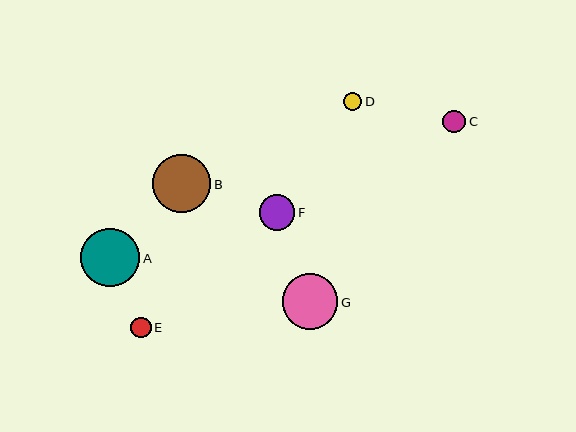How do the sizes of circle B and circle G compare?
Circle B and circle G are approximately the same size.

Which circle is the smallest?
Circle D is the smallest with a size of approximately 18 pixels.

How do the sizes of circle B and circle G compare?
Circle B and circle G are approximately the same size.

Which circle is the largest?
Circle A is the largest with a size of approximately 59 pixels.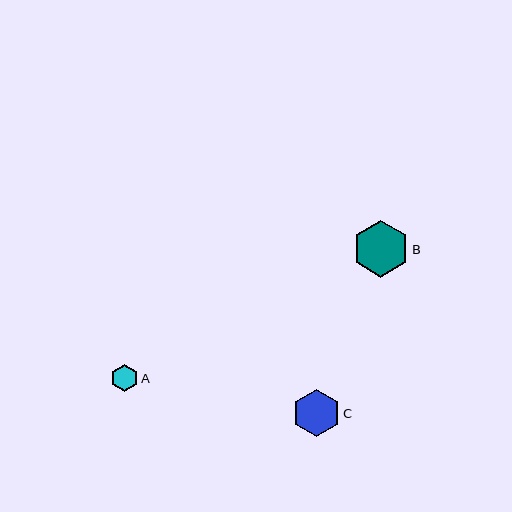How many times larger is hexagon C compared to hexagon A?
Hexagon C is approximately 1.8 times the size of hexagon A.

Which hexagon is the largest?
Hexagon B is the largest with a size of approximately 57 pixels.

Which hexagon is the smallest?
Hexagon A is the smallest with a size of approximately 27 pixels.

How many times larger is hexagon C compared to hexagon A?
Hexagon C is approximately 1.8 times the size of hexagon A.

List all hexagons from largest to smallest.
From largest to smallest: B, C, A.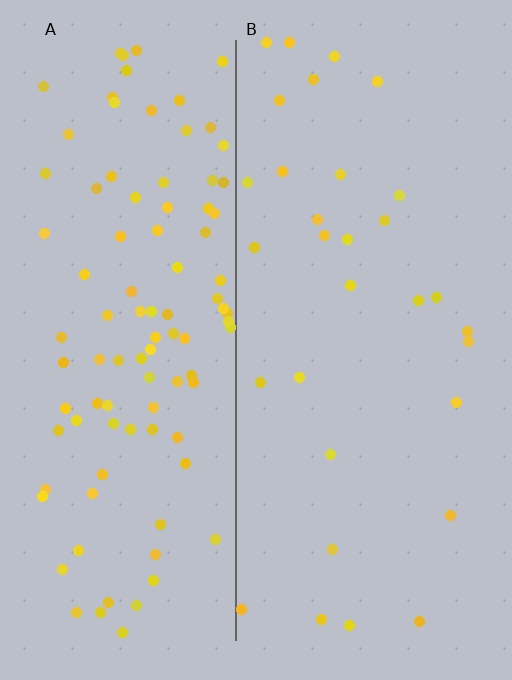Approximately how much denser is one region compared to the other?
Approximately 3.2× — region A over region B.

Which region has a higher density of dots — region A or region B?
A (the left).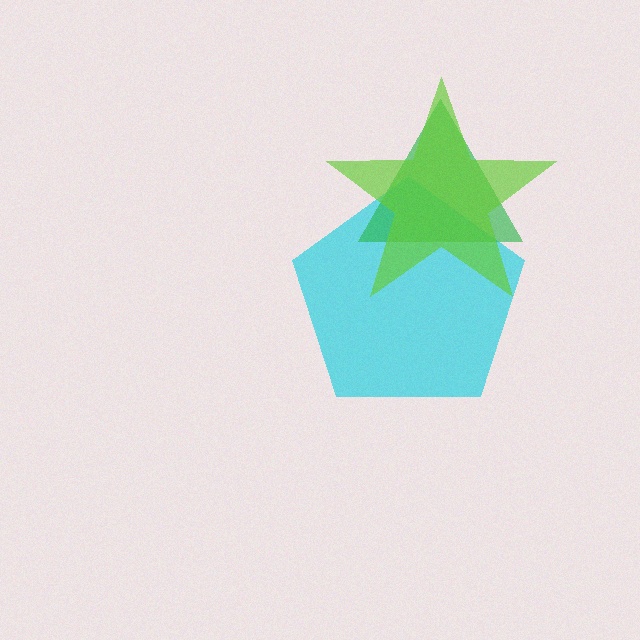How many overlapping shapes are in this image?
There are 3 overlapping shapes in the image.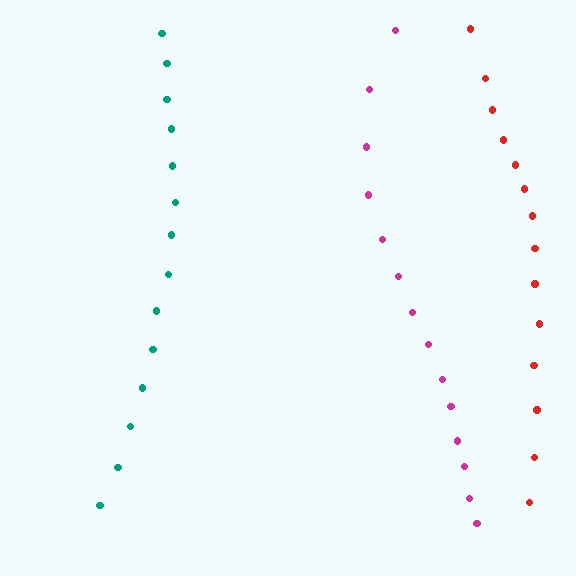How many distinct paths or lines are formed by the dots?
There are 3 distinct paths.